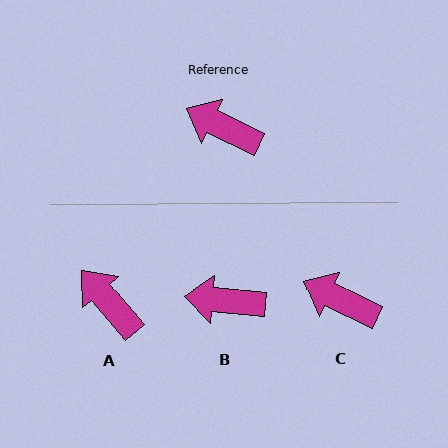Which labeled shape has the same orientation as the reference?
C.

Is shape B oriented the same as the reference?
No, it is off by about 20 degrees.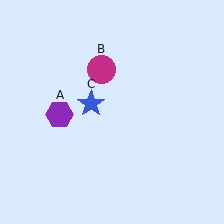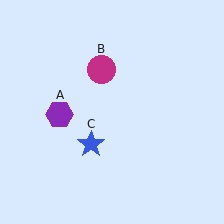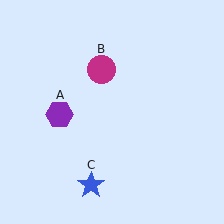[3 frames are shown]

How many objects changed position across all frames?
1 object changed position: blue star (object C).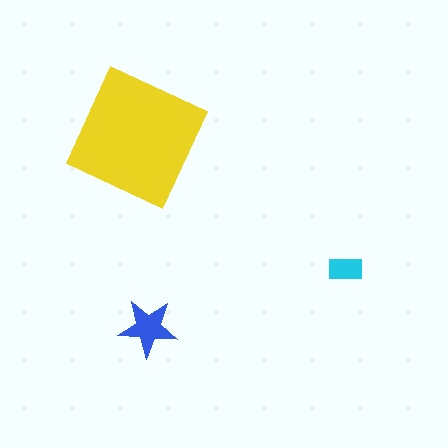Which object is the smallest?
The cyan rectangle.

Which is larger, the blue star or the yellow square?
The yellow square.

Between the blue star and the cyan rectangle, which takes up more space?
The blue star.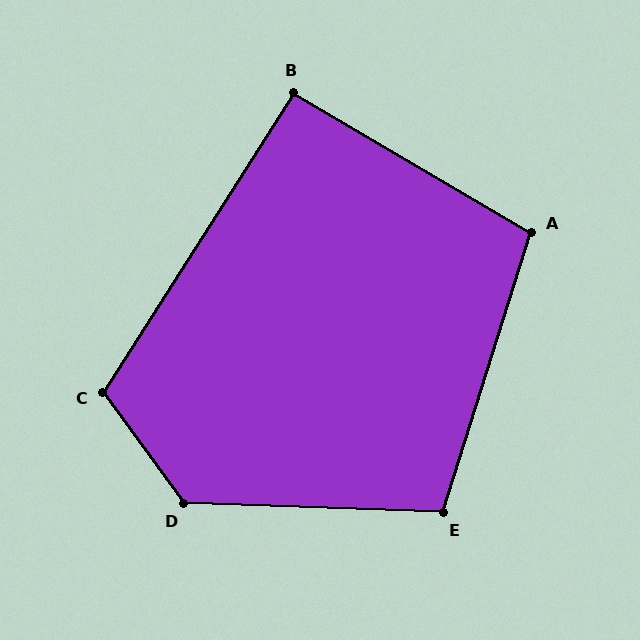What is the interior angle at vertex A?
Approximately 103 degrees (obtuse).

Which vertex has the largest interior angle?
D, at approximately 128 degrees.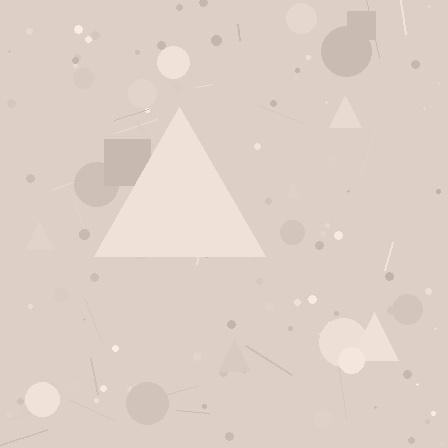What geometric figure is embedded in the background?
A triangle is embedded in the background.